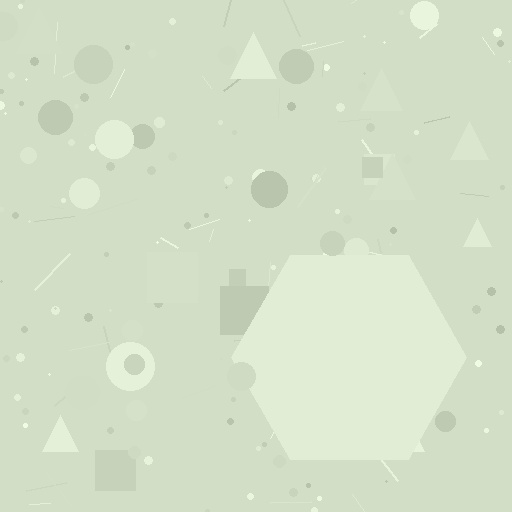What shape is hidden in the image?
A hexagon is hidden in the image.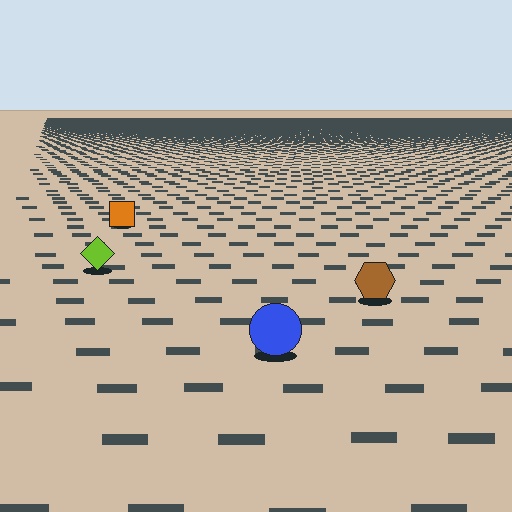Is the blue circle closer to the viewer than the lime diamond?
Yes. The blue circle is closer — you can tell from the texture gradient: the ground texture is coarser near it.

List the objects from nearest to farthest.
From nearest to farthest: the blue circle, the brown hexagon, the lime diamond, the orange square.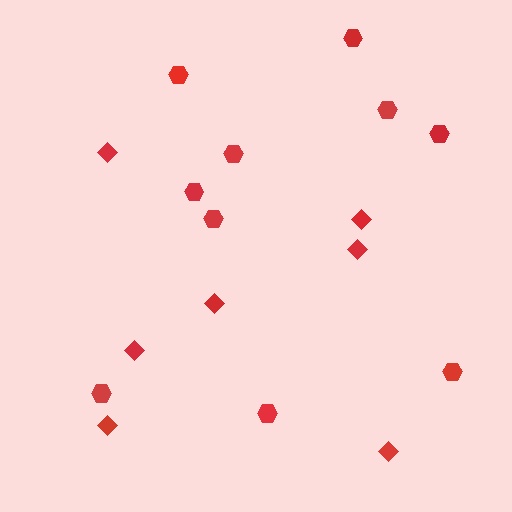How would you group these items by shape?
There are 2 groups: one group of diamonds (7) and one group of hexagons (10).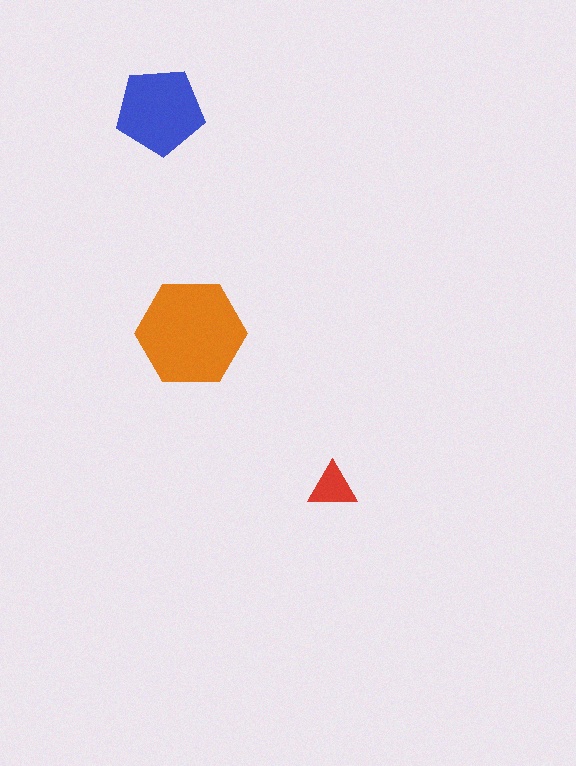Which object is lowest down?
The red triangle is bottommost.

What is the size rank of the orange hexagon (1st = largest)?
1st.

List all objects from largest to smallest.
The orange hexagon, the blue pentagon, the red triangle.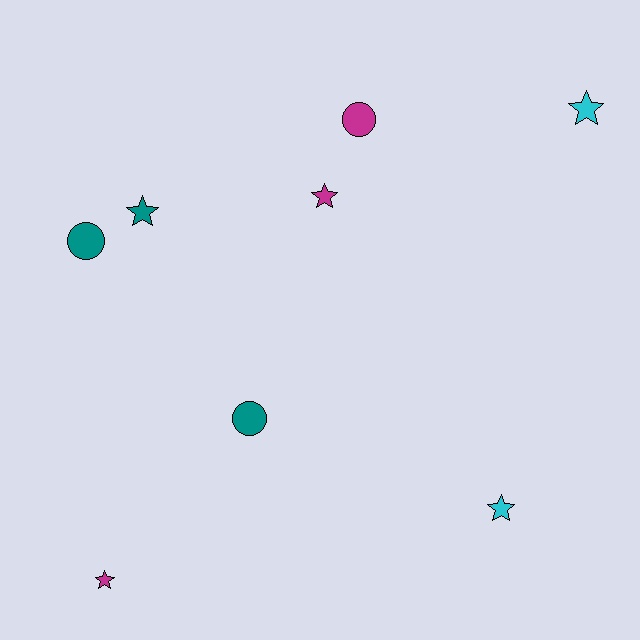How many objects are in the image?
There are 8 objects.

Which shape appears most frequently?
Star, with 5 objects.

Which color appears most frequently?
Magenta, with 3 objects.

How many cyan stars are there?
There are 2 cyan stars.